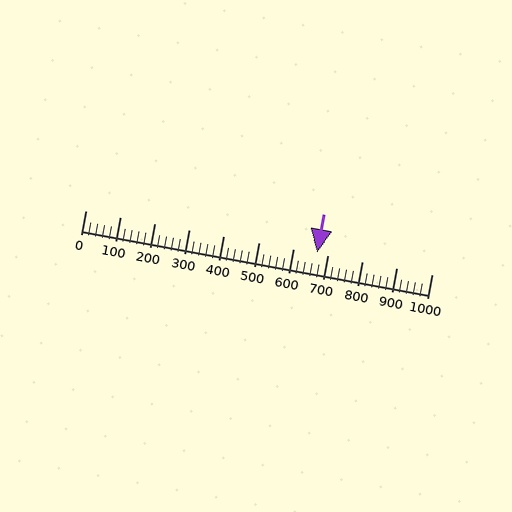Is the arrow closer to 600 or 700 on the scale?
The arrow is closer to 700.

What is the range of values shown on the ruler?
The ruler shows values from 0 to 1000.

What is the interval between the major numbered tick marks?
The major tick marks are spaced 100 units apart.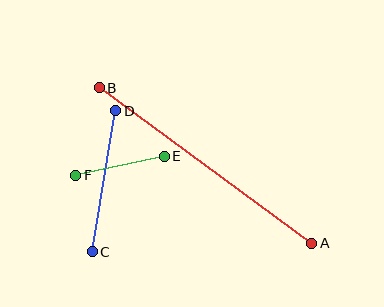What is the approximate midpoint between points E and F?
The midpoint is at approximately (120, 166) pixels.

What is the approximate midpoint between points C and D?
The midpoint is at approximately (104, 181) pixels.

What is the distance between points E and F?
The distance is approximately 91 pixels.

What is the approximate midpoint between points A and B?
The midpoint is at approximately (206, 166) pixels.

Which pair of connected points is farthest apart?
Points A and B are farthest apart.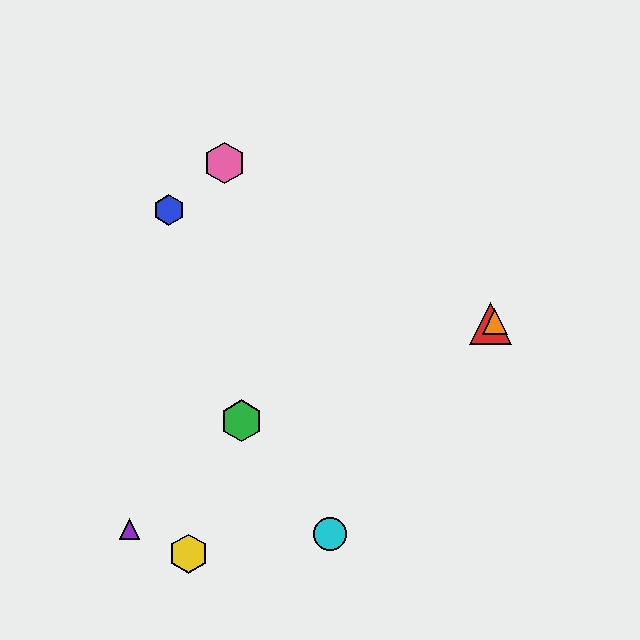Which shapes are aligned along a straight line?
The red triangle, the green hexagon, the orange triangle are aligned along a straight line.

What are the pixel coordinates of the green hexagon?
The green hexagon is at (242, 421).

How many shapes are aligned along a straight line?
3 shapes (the red triangle, the green hexagon, the orange triangle) are aligned along a straight line.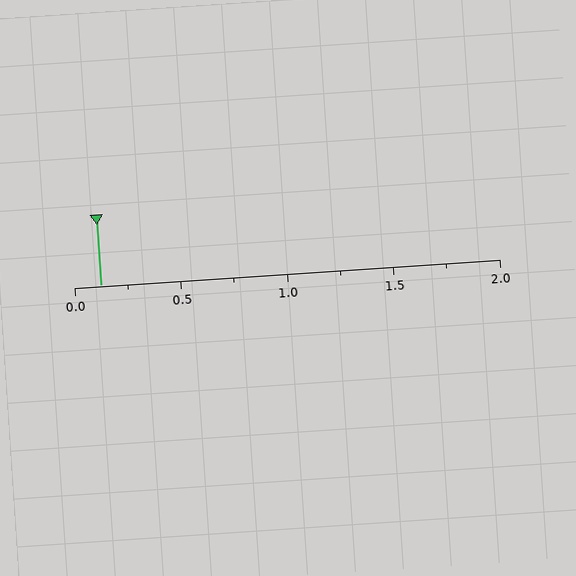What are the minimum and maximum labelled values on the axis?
The axis runs from 0.0 to 2.0.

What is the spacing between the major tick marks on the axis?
The major ticks are spaced 0.5 apart.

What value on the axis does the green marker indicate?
The marker indicates approximately 0.12.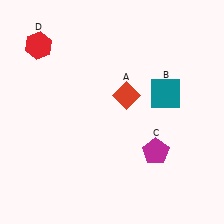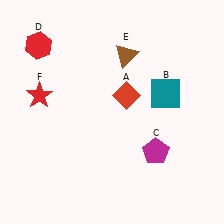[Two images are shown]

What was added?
A brown triangle (E), a red star (F) were added in Image 2.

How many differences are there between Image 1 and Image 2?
There are 2 differences between the two images.